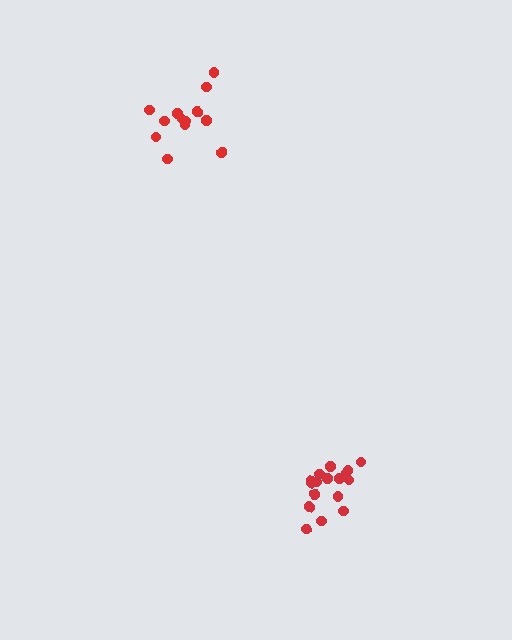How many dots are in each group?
Group 1: 17 dots, Group 2: 13 dots (30 total).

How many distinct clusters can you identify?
There are 2 distinct clusters.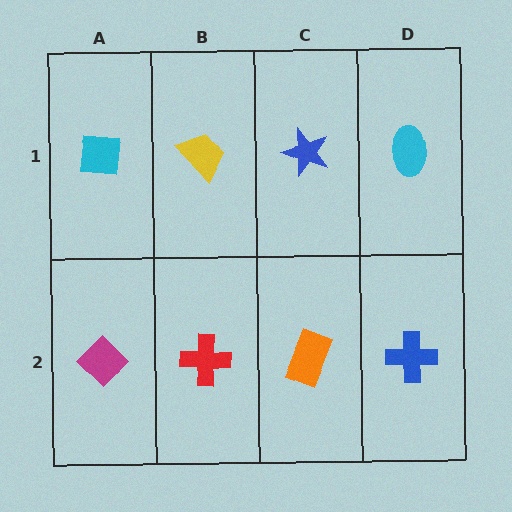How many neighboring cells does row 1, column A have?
2.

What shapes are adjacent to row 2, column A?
A cyan square (row 1, column A), a red cross (row 2, column B).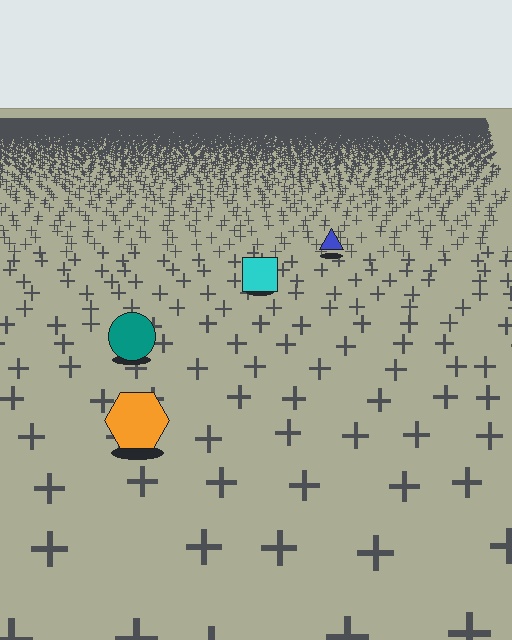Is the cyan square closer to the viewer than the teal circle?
No. The teal circle is closer — you can tell from the texture gradient: the ground texture is coarser near it.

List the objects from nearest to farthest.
From nearest to farthest: the orange hexagon, the teal circle, the cyan square, the blue triangle.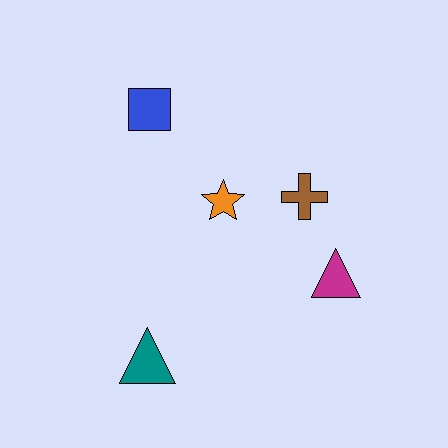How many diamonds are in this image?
There are no diamonds.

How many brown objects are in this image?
There is 1 brown object.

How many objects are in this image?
There are 5 objects.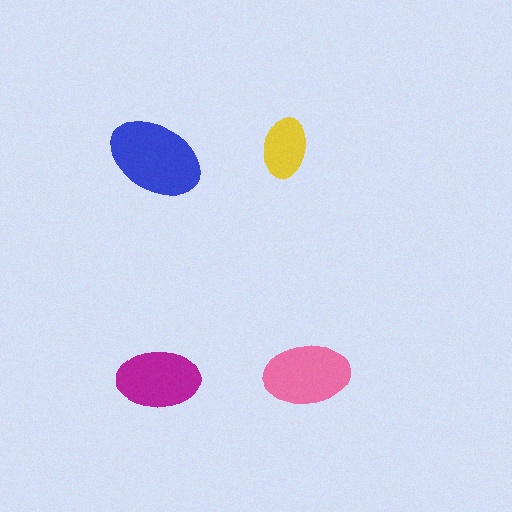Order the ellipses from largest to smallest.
the blue one, the pink one, the magenta one, the yellow one.